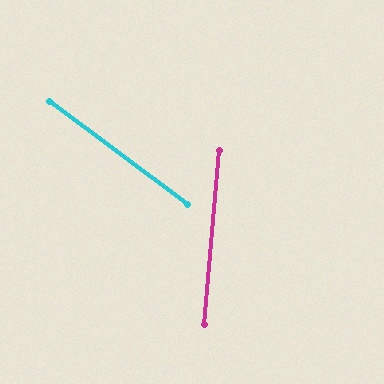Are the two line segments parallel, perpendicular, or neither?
Neither parallel nor perpendicular — they differ by about 58°.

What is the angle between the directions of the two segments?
Approximately 58 degrees.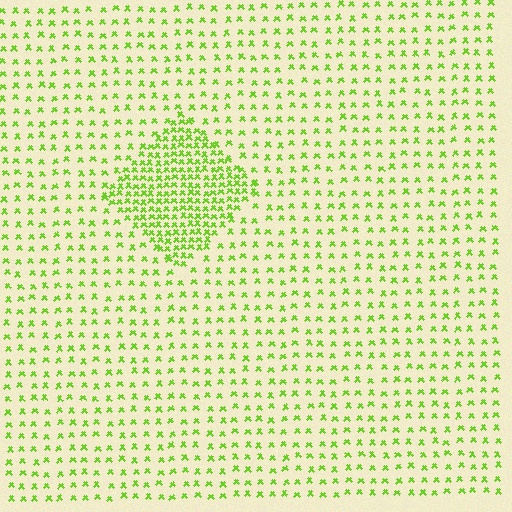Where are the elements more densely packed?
The elements are more densely packed inside the diamond boundary.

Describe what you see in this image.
The image contains small lime elements arranged at two different densities. A diamond-shaped region is visible where the elements are more densely packed than the surrounding area.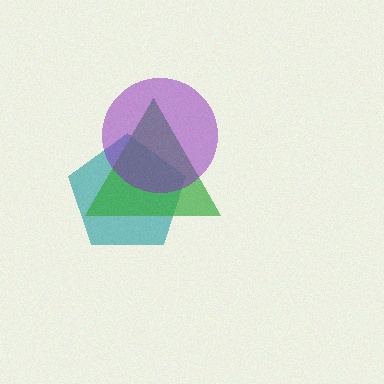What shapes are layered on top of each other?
The layered shapes are: a teal pentagon, a green triangle, a purple circle.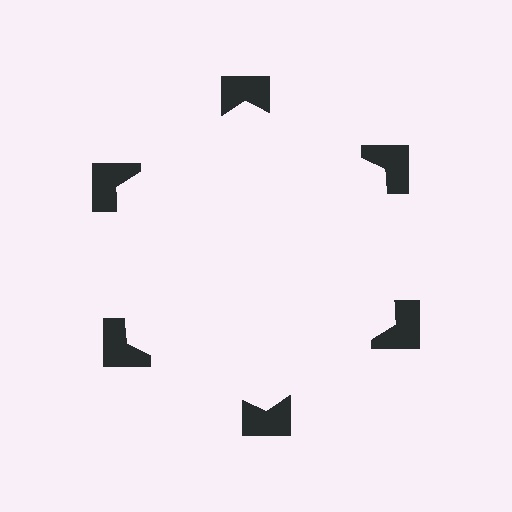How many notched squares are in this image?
There are 6 — one at each vertex of the illusory hexagon.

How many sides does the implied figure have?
6 sides.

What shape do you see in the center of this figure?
An illusory hexagon — its edges are inferred from the aligned wedge cuts in the notched squares, not physically drawn.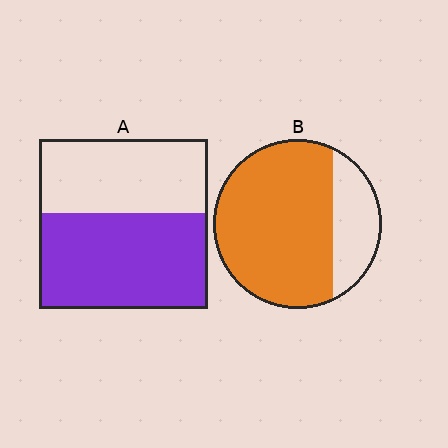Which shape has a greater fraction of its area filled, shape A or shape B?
Shape B.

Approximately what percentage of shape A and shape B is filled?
A is approximately 55% and B is approximately 75%.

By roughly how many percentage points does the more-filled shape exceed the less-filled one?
By roughly 20 percentage points (B over A).